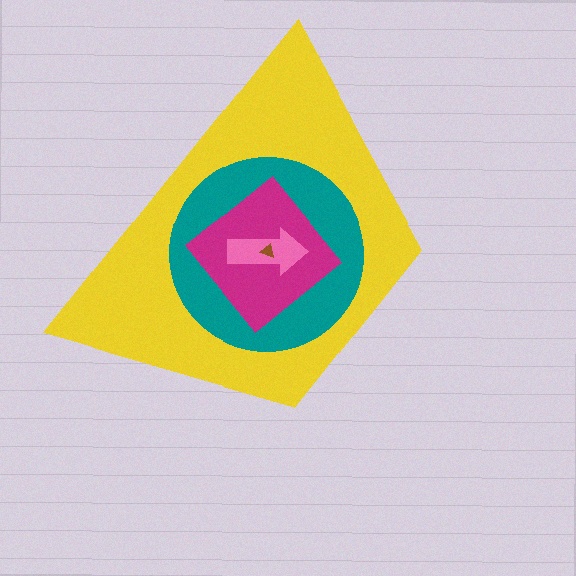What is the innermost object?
The brown triangle.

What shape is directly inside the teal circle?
The magenta diamond.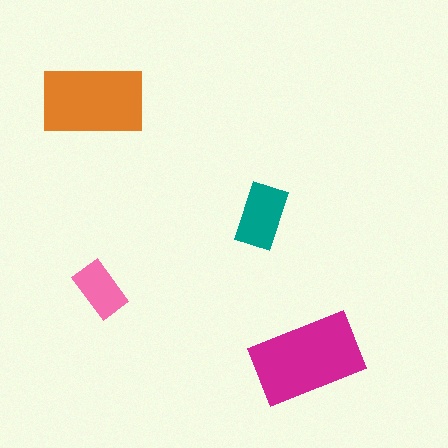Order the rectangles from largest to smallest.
the magenta one, the orange one, the teal one, the pink one.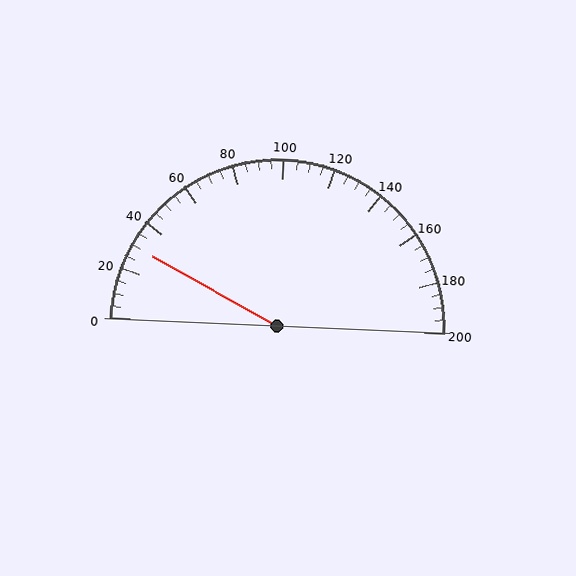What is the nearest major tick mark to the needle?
The nearest major tick mark is 40.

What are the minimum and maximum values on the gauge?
The gauge ranges from 0 to 200.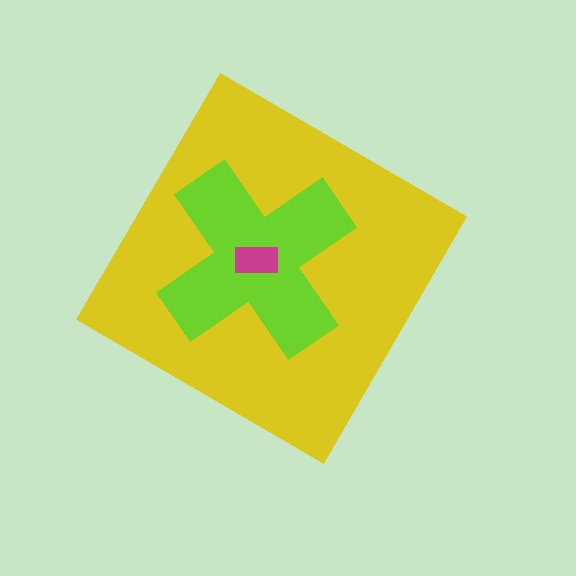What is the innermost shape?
The magenta rectangle.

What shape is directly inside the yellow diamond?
The lime cross.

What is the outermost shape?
The yellow diamond.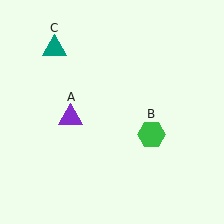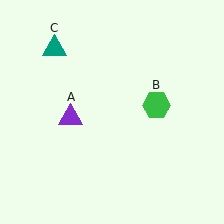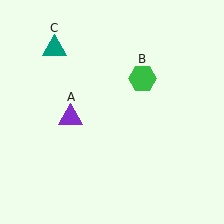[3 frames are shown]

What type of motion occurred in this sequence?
The green hexagon (object B) rotated counterclockwise around the center of the scene.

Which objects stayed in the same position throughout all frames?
Purple triangle (object A) and teal triangle (object C) remained stationary.